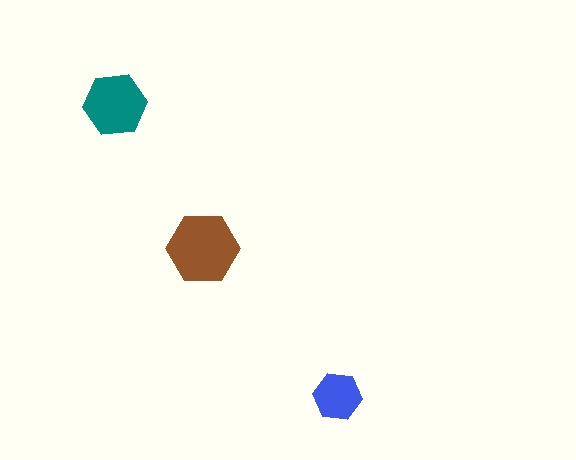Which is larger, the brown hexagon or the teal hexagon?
The brown one.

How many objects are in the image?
There are 3 objects in the image.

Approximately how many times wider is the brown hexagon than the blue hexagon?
About 1.5 times wider.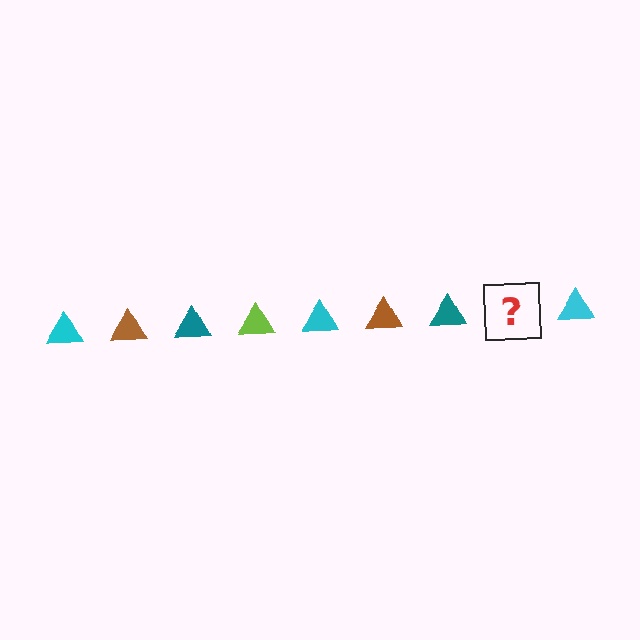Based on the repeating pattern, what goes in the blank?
The blank should be a lime triangle.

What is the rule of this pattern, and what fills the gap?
The rule is that the pattern cycles through cyan, brown, teal, lime triangles. The gap should be filled with a lime triangle.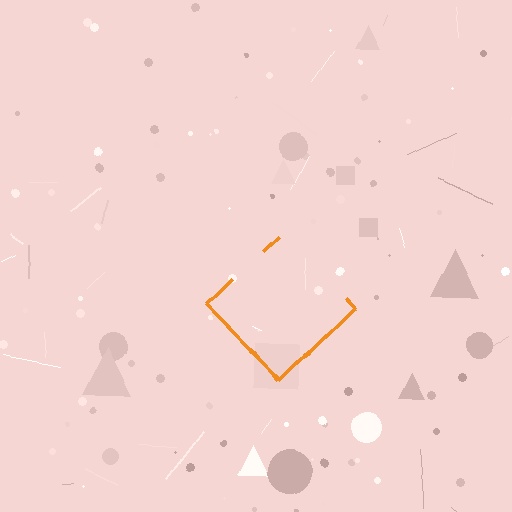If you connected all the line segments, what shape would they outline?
They would outline a diamond.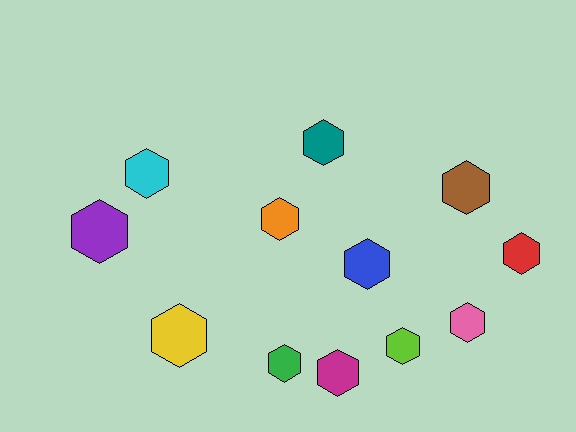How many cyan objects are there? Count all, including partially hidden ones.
There is 1 cyan object.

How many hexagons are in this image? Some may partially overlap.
There are 12 hexagons.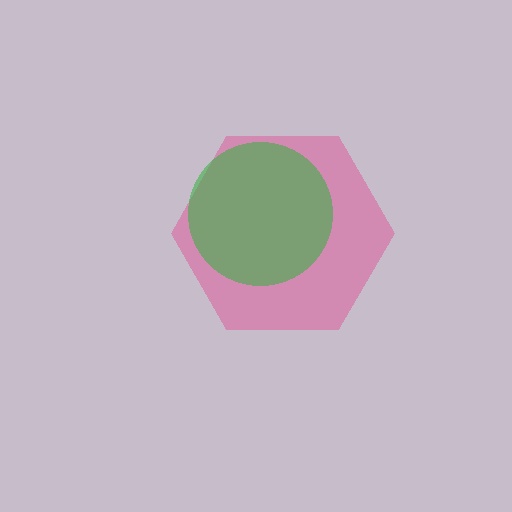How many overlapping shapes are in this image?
There are 2 overlapping shapes in the image.